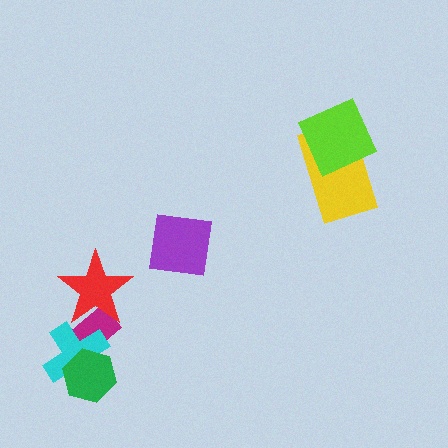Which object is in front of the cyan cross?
The green hexagon is in front of the cyan cross.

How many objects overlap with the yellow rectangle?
1 object overlaps with the yellow rectangle.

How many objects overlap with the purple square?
0 objects overlap with the purple square.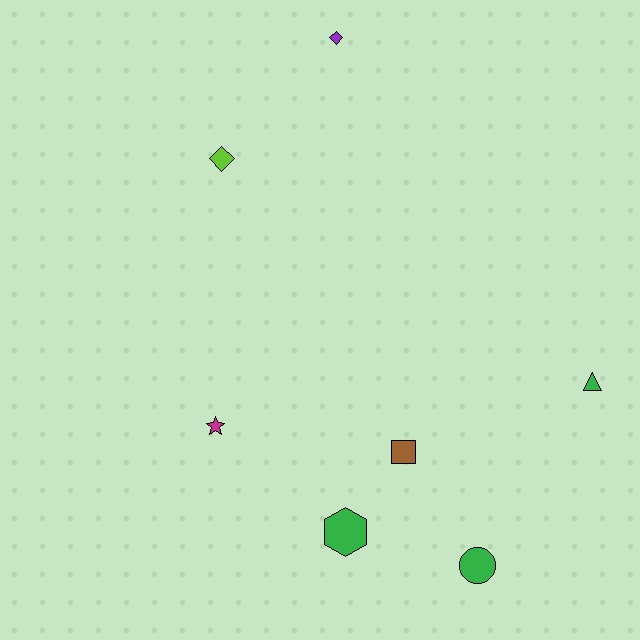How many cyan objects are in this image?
There are no cyan objects.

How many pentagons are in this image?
There are no pentagons.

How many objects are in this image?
There are 7 objects.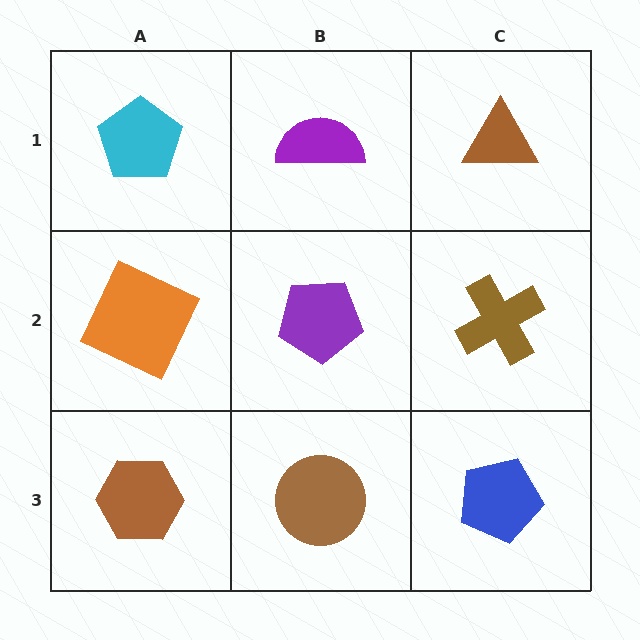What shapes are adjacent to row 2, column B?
A purple semicircle (row 1, column B), a brown circle (row 3, column B), an orange square (row 2, column A), a brown cross (row 2, column C).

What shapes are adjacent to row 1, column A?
An orange square (row 2, column A), a purple semicircle (row 1, column B).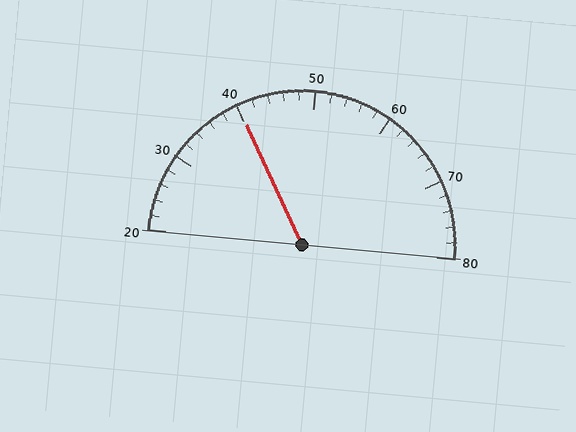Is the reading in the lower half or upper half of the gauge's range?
The reading is in the lower half of the range (20 to 80).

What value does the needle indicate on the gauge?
The needle indicates approximately 40.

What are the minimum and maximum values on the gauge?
The gauge ranges from 20 to 80.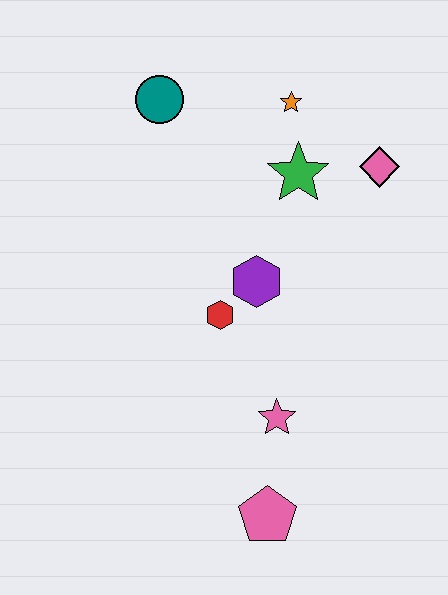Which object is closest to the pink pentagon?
The pink star is closest to the pink pentagon.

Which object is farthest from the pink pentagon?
The teal circle is farthest from the pink pentagon.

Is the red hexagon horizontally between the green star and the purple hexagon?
No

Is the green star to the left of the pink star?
No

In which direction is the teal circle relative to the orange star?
The teal circle is to the left of the orange star.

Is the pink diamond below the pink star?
No